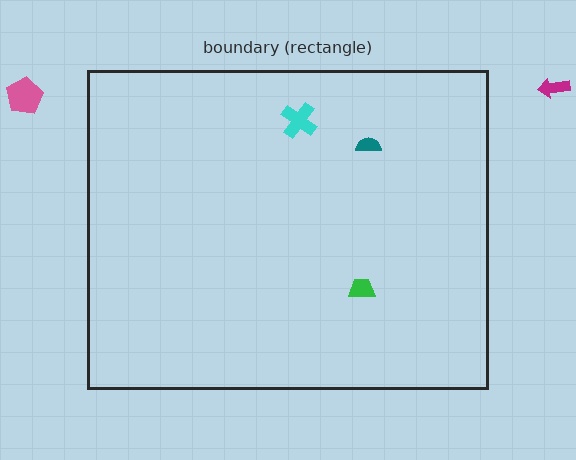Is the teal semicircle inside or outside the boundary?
Inside.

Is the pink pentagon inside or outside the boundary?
Outside.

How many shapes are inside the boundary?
3 inside, 2 outside.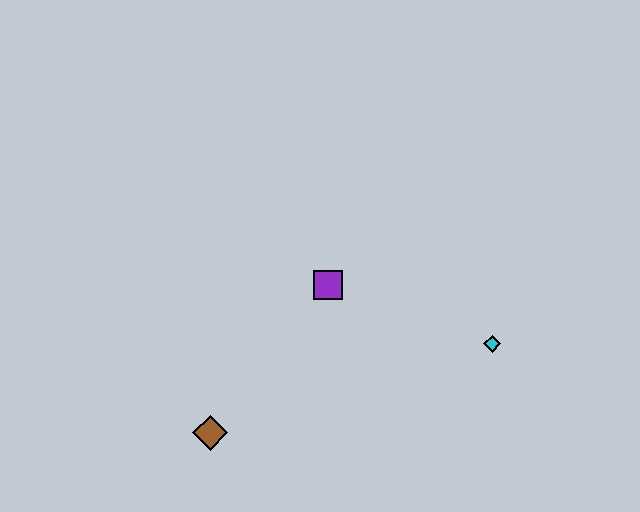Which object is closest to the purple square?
The cyan diamond is closest to the purple square.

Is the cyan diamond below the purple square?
Yes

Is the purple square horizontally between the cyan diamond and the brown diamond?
Yes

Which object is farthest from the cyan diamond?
The brown diamond is farthest from the cyan diamond.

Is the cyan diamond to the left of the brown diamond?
No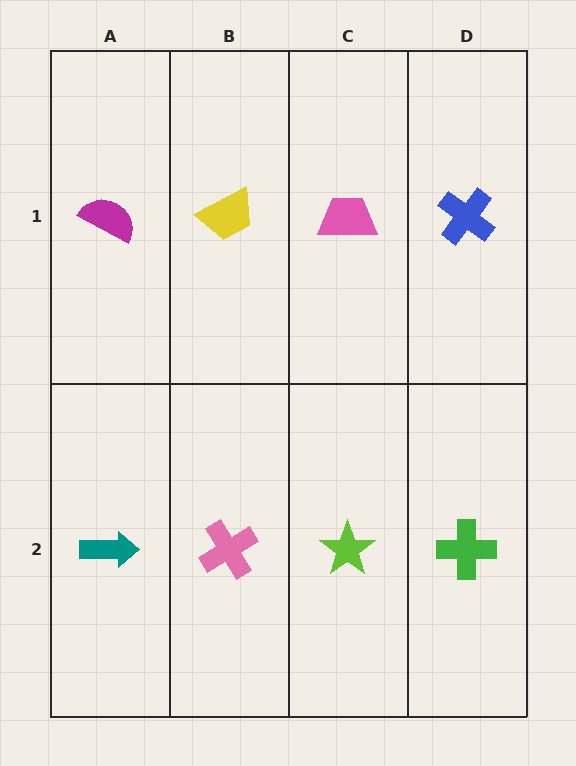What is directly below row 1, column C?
A lime star.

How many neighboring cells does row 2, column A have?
2.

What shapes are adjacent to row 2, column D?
A blue cross (row 1, column D), a lime star (row 2, column C).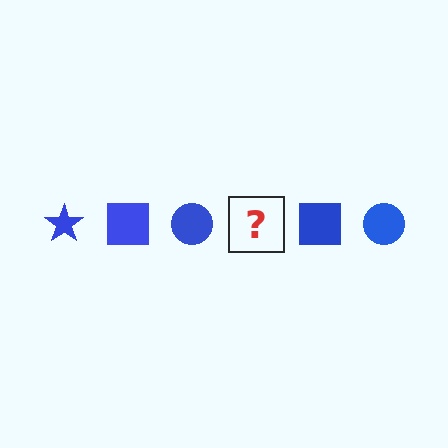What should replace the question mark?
The question mark should be replaced with a blue star.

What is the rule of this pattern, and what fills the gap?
The rule is that the pattern cycles through star, square, circle shapes in blue. The gap should be filled with a blue star.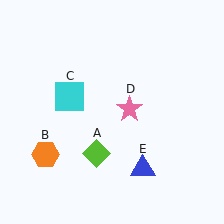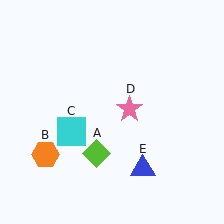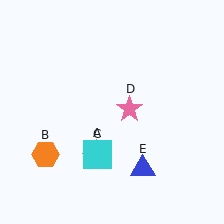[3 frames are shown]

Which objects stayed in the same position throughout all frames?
Lime diamond (object A) and orange hexagon (object B) and pink star (object D) and blue triangle (object E) remained stationary.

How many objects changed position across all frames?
1 object changed position: cyan square (object C).